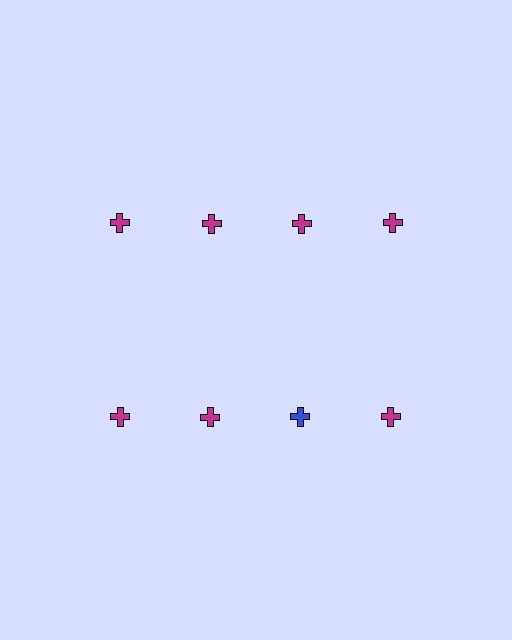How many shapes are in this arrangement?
There are 8 shapes arranged in a grid pattern.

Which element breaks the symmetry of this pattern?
The blue cross in the second row, center column breaks the symmetry. All other shapes are magenta crosses.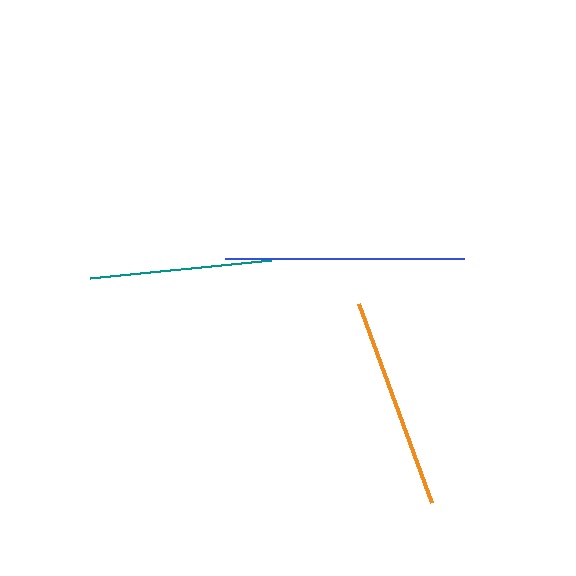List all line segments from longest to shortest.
From longest to shortest: blue, orange, teal.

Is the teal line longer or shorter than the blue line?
The blue line is longer than the teal line.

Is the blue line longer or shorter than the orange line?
The blue line is longer than the orange line.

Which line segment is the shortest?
The teal line is the shortest at approximately 181 pixels.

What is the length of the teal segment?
The teal segment is approximately 181 pixels long.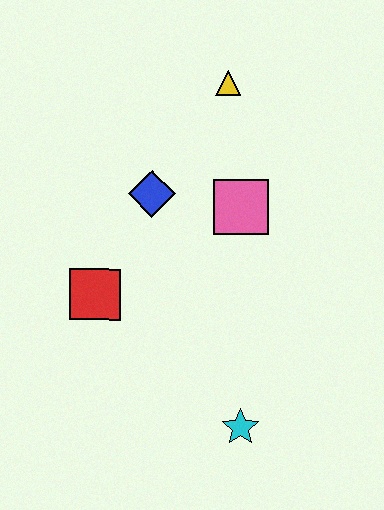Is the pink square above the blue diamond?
No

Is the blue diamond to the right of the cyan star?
No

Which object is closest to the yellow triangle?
The pink square is closest to the yellow triangle.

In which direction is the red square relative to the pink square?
The red square is to the left of the pink square.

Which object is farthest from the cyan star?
The yellow triangle is farthest from the cyan star.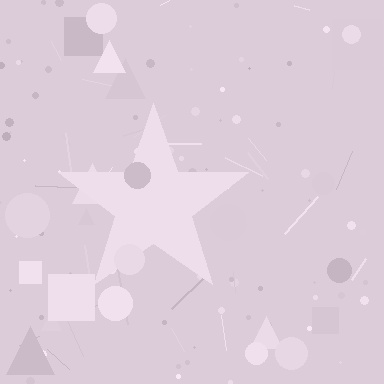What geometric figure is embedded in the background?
A star is embedded in the background.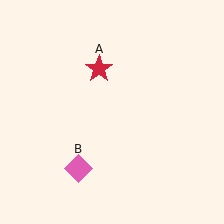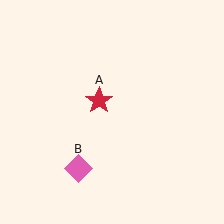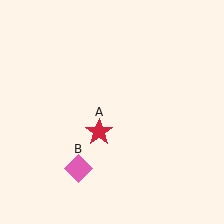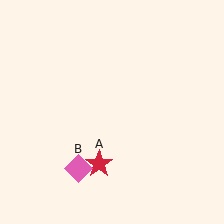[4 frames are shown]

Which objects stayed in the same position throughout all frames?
Pink diamond (object B) remained stationary.